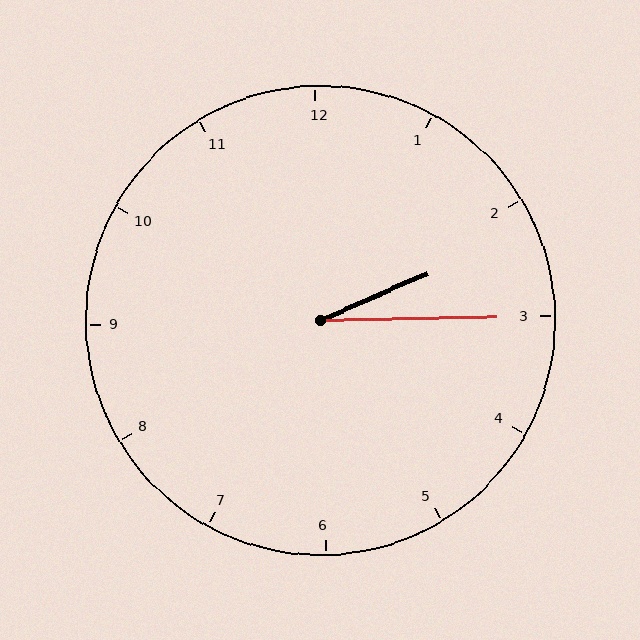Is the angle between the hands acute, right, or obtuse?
It is acute.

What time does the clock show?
2:15.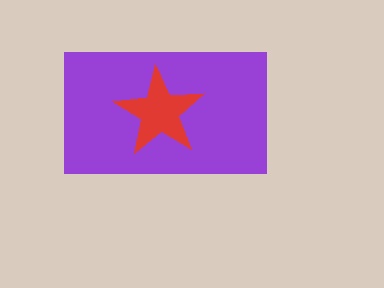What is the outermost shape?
The purple rectangle.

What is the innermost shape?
The red star.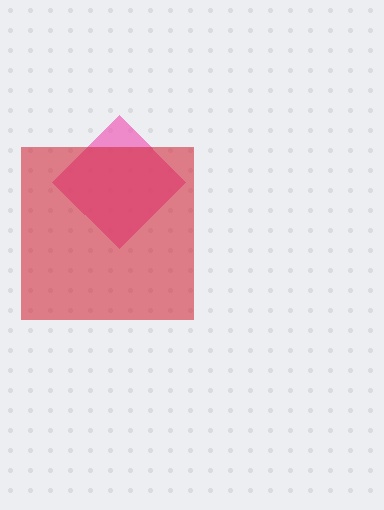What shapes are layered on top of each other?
The layered shapes are: a pink diamond, a red square.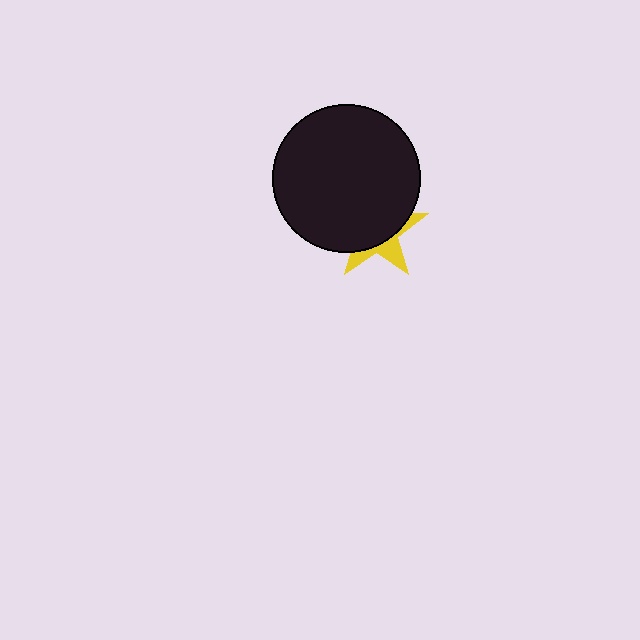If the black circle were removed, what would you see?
You would see the complete yellow star.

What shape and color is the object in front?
The object in front is a black circle.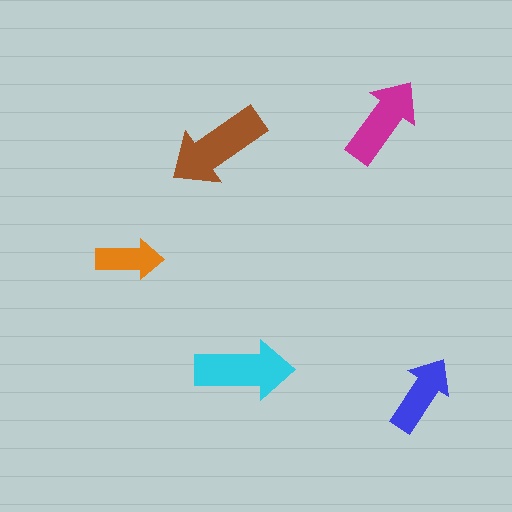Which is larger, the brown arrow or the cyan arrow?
The brown one.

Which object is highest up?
The magenta arrow is topmost.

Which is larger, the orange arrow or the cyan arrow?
The cyan one.